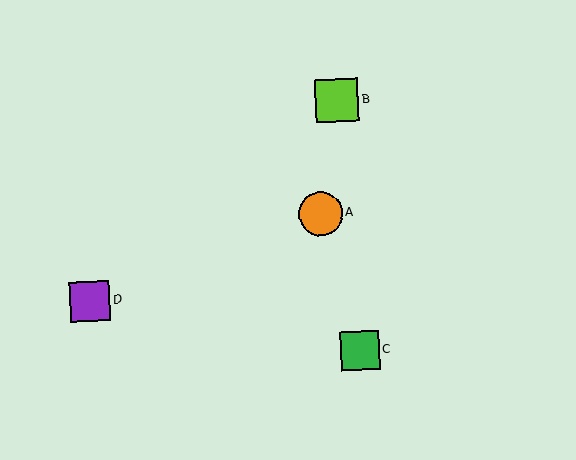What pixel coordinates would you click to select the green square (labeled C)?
Click at (360, 350) to select the green square C.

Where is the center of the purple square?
The center of the purple square is at (90, 301).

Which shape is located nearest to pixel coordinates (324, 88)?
The lime square (labeled B) at (337, 101) is nearest to that location.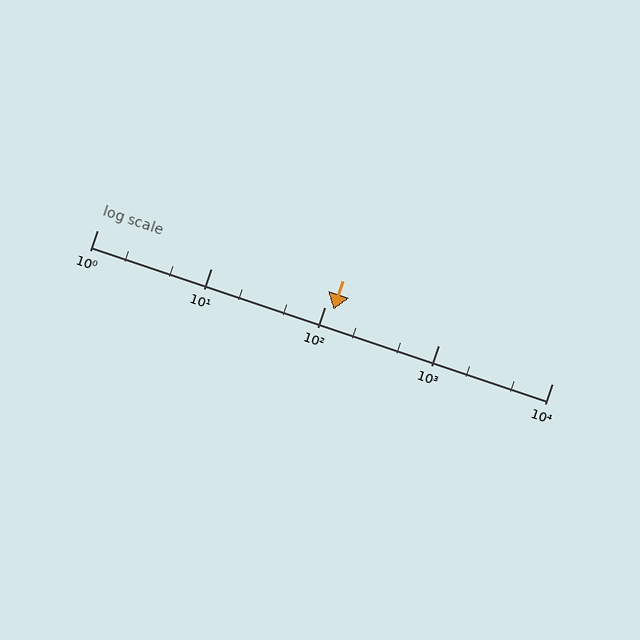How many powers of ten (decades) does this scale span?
The scale spans 4 decades, from 1 to 10000.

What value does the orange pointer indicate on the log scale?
The pointer indicates approximately 120.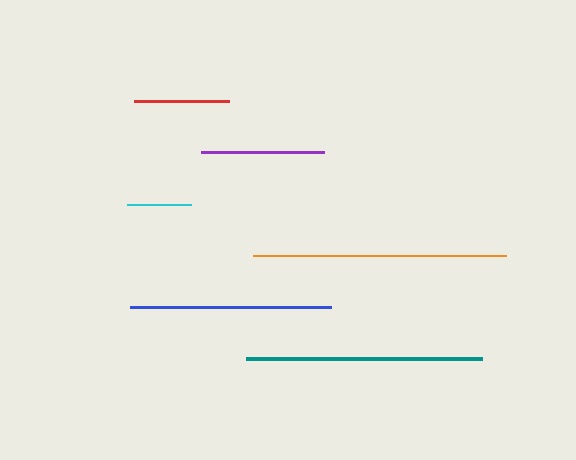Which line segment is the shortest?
The cyan line is the shortest at approximately 64 pixels.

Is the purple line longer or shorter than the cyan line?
The purple line is longer than the cyan line.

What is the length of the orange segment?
The orange segment is approximately 253 pixels long.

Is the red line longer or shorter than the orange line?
The orange line is longer than the red line.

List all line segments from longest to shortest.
From longest to shortest: orange, teal, blue, purple, red, cyan.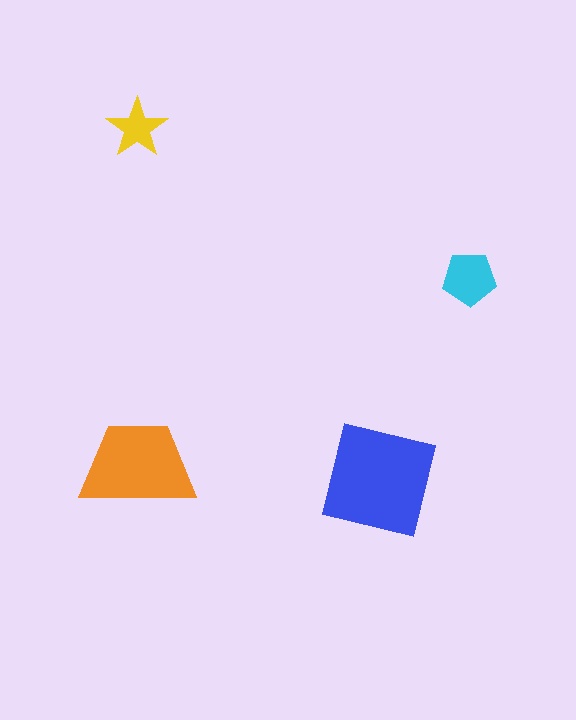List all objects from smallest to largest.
The yellow star, the cyan pentagon, the orange trapezoid, the blue square.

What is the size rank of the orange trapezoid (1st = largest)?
2nd.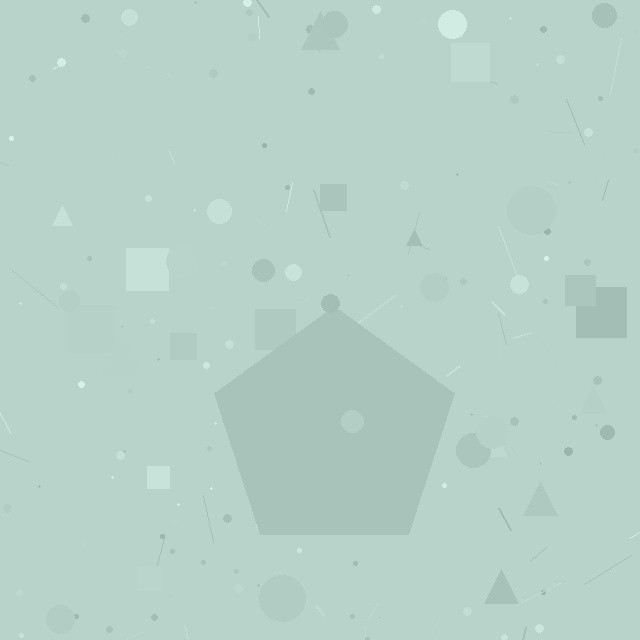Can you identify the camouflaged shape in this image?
The camouflaged shape is a pentagon.